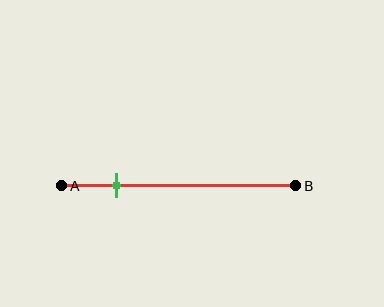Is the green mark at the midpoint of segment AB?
No, the mark is at about 25% from A, not at the 50% midpoint.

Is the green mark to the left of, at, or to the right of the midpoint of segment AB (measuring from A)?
The green mark is to the left of the midpoint of segment AB.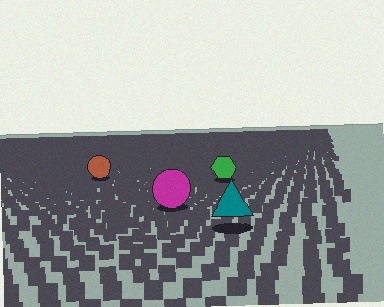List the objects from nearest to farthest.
From nearest to farthest: the teal triangle, the magenta circle, the green hexagon, the brown circle.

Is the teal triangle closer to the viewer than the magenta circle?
Yes. The teal triangle is closer — you can tell from the texture gradient: the ground texture is coarser near it.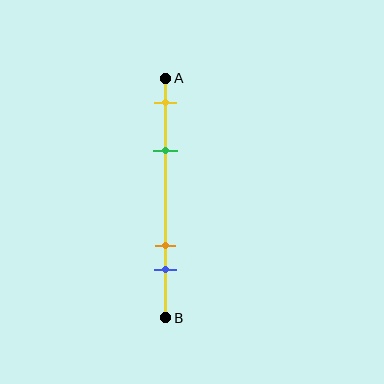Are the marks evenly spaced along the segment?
No, the marks are not evenly spaced.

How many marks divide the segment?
There are 4 marks dividing the segment.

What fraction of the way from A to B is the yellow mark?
The yellow mark is approximately 10% (0.1) of the way from A to B.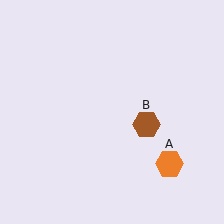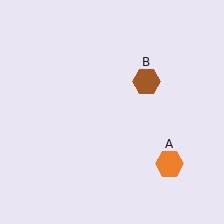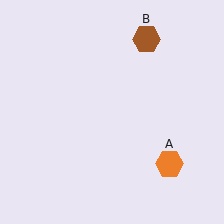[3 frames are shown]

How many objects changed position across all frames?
1 object changed position: brown hexagon (object B).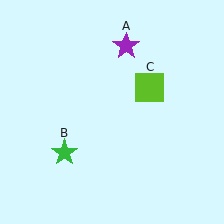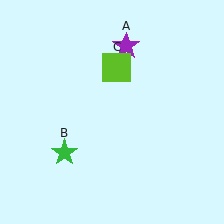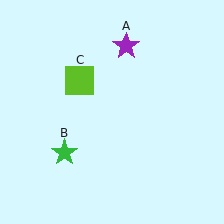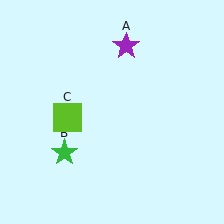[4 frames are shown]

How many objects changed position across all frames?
1 object changed position: lime square (object C).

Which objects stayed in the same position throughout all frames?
Purple star (object A) and green star (object B) remained stationary.